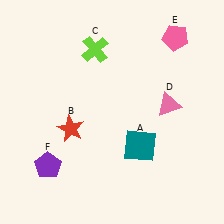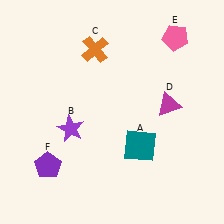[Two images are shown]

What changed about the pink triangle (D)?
In Image 1, D is pink. In Image 2, it changed to magenta.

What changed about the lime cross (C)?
In Image 1, C is lime. In Image 2, it changed to orange.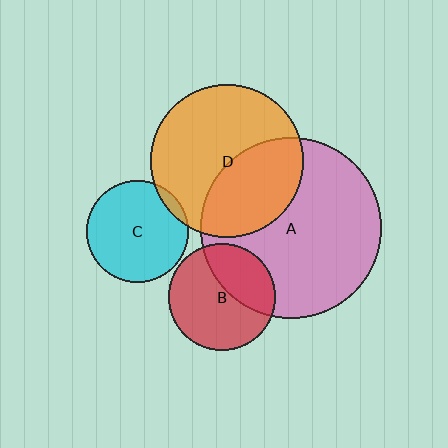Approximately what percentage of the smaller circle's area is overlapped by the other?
Approximately 40%.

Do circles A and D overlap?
Yes.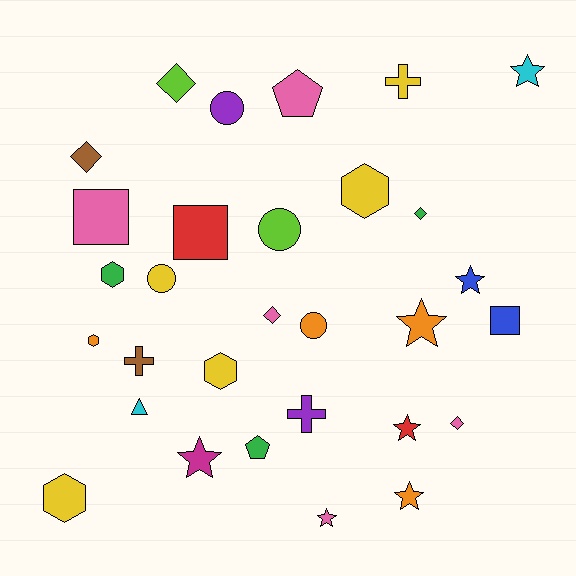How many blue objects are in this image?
There are 2 blue objects.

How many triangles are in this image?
There is 1 triangle.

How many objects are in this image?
There are 30 objects.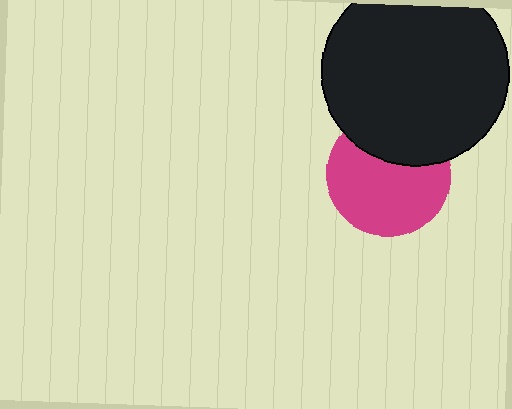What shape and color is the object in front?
The object in front is a black circle.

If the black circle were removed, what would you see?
You would see the complete magenta circle.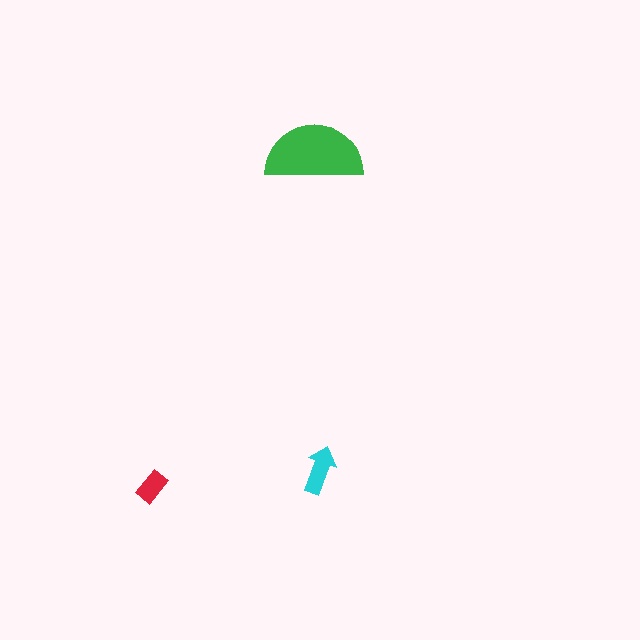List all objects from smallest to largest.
The red rectangle, the cyan arrow, the green semicircle.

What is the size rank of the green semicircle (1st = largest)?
1st.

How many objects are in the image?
There are 3 objects in the image.